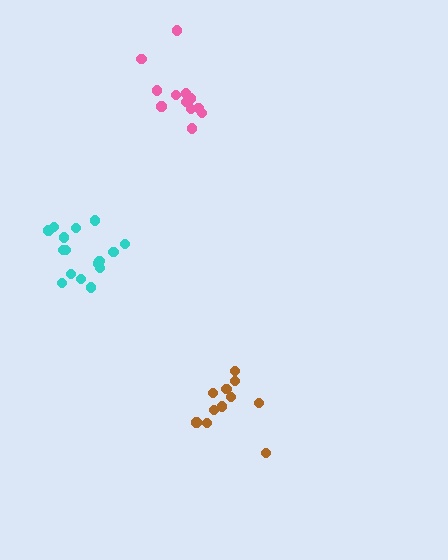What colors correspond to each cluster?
The clusters are colored: pink, brown, cyan.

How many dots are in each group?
Group 1: 12 dots, Group 2: 11 dots, Group 3: 16 dots (39 total).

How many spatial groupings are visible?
There are 3 spatial groupings.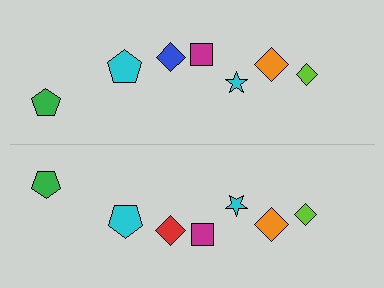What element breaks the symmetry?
The red diamond on the bottom side breaks the symmetry — its mirror counterpart is blue.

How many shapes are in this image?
There are 14 shapes in this image.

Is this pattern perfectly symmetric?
No, the pattern is not perfectly symmetric. The red diamond on the bottom side breaks the symmetry — its mirror counterpart is blue.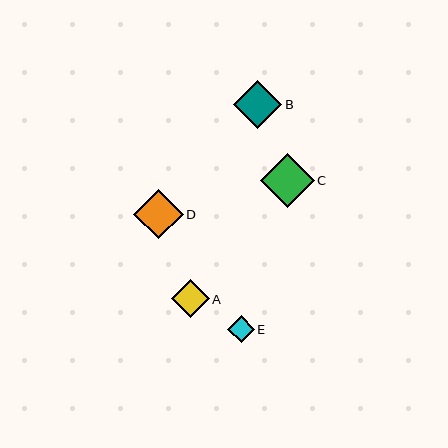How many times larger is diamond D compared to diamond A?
Diamond D is approximately 1.3 times the size of diamond A.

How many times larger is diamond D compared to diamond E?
Diamond D is approximately 1.9 times the size of diamond E.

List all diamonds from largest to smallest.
From largest to smallest: C, D, B, A, E.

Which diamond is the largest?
Diamond C is the largest with a size of approximately 54 pixels.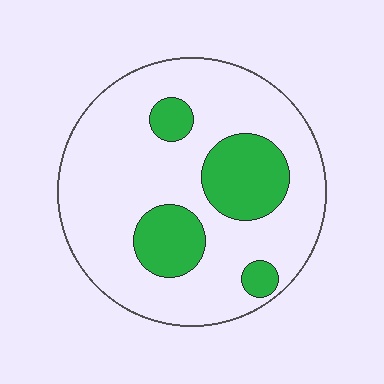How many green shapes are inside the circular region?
4.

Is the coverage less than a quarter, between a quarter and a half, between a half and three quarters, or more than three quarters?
Less than a quarter.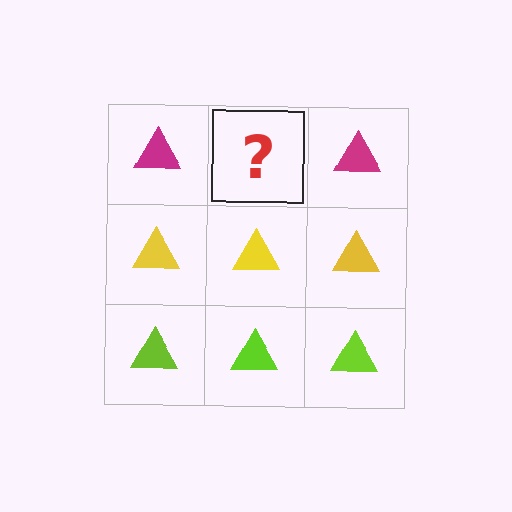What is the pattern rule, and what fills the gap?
The rule is that each row has a consistent color. The gap should be filled with a magenta triangle.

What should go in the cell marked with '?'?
The missing cell should contain a magenta triangle.